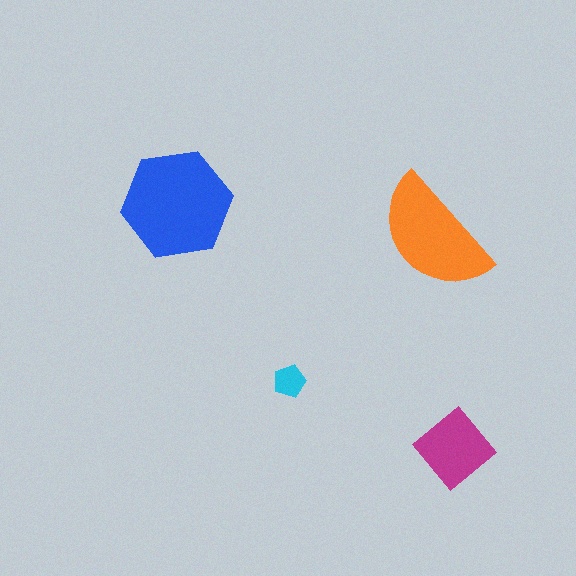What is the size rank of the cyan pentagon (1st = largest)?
4th.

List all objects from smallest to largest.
The cyan pentagon, the magenta diamond, the orange semicircle, the blue hexagon.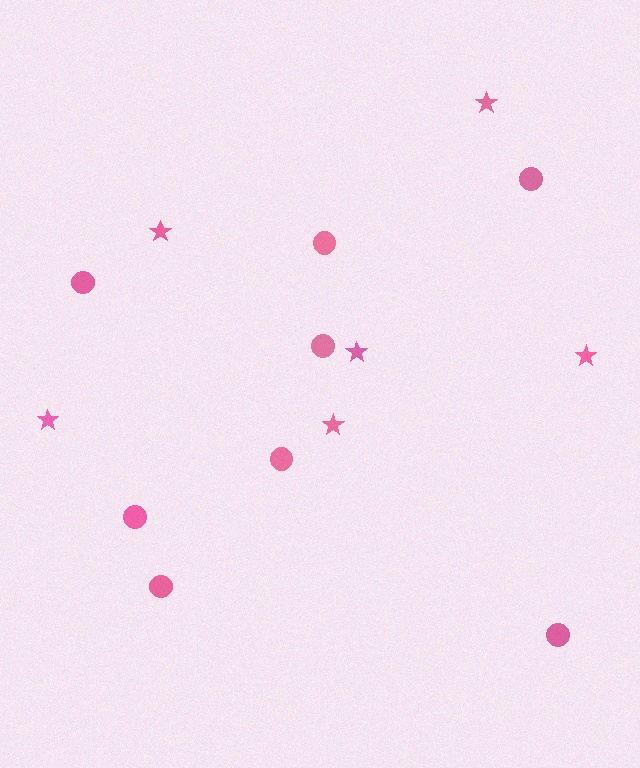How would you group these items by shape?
There are 2 groups: one group of stars (6) and one group of circles (8).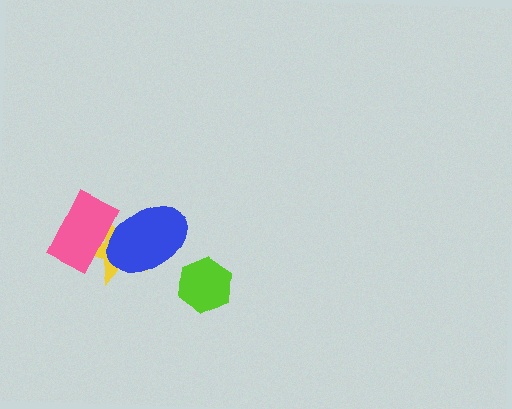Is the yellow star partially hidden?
Yes, it is partially covered by another shape.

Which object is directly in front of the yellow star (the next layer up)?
The pink rectangle is directly in front of the yellow star.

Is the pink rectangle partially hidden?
Yes, it is partially covered by another shape.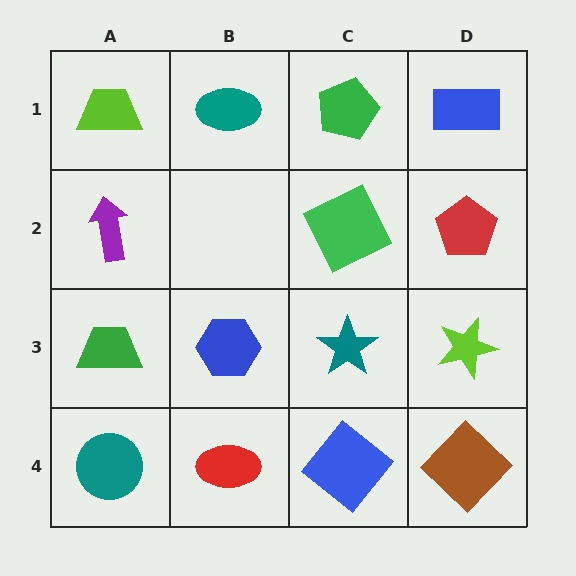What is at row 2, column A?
A purple arrow.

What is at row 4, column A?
A teal circle.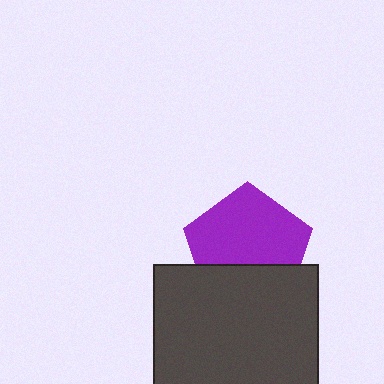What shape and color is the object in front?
The object in front is a dark gray rectangle.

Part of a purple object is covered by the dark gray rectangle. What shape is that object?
It is a pentagon.